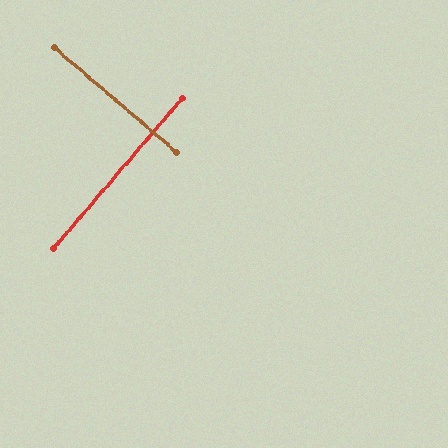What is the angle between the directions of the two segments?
Approximately 90 degrees.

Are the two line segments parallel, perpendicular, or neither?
Perpendicular — they meet at approximately 90°.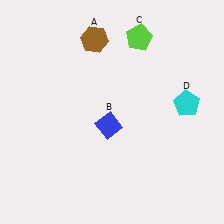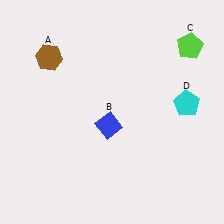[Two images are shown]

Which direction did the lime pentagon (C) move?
The lime pentagon (C) moved right.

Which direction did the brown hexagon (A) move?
The brown hexagon (A) moved left.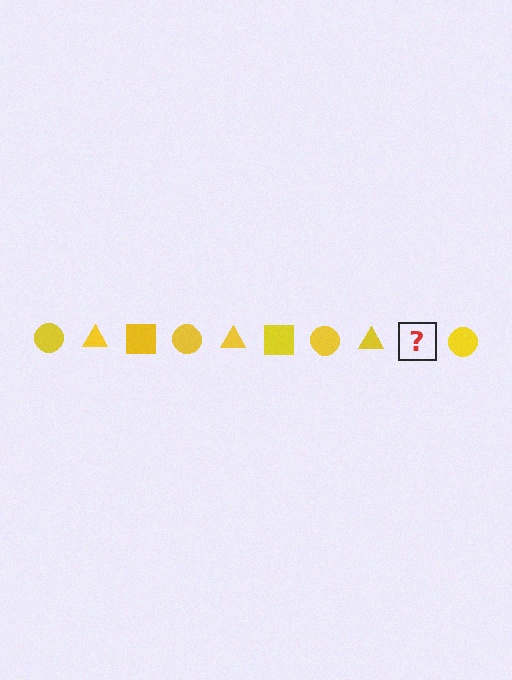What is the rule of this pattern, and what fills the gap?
The rule is that the pattern cycles through circle, triangle, square shapes in yellow. The gap should be filled with a yellow square.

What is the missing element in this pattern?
The missing element is a yellow square.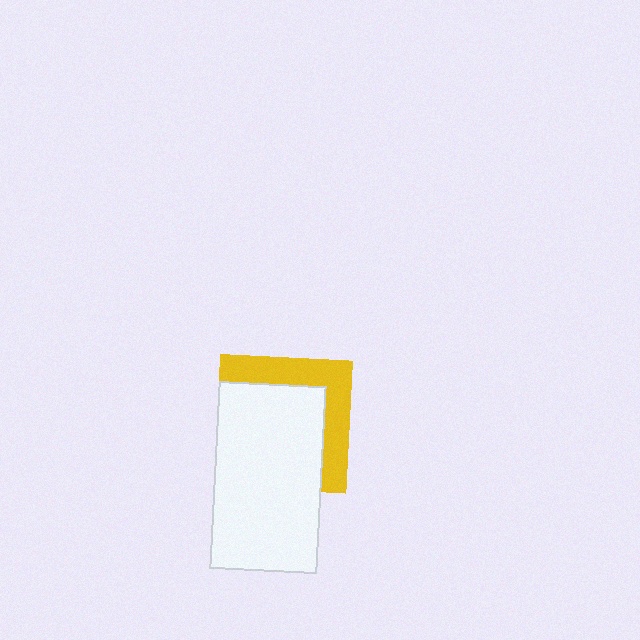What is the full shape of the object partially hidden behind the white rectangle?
The partially hidden object is a yellow square.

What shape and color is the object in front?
The object in front is a white rectangle.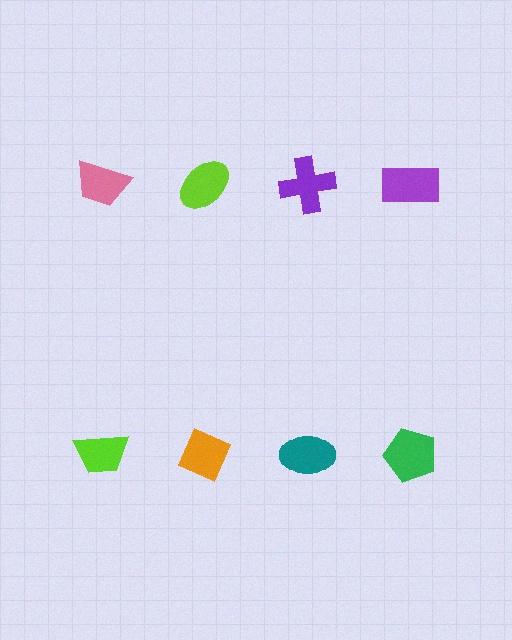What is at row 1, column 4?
A purple rectangle.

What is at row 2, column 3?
A teal ellipse.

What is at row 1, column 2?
A lime ellipse.